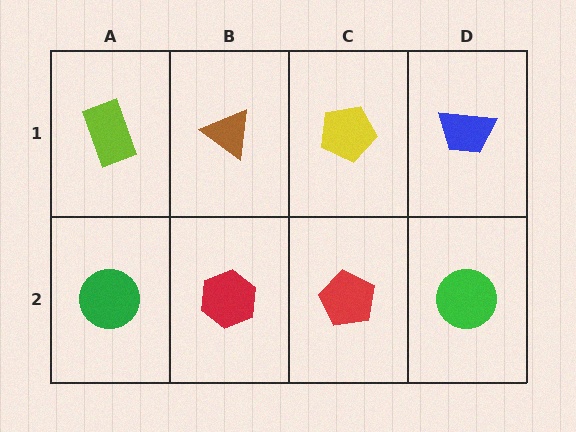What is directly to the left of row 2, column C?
A red hexagon.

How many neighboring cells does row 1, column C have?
3.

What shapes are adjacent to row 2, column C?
A yellow pentagon (row 1, column C), a red hexagon (row 2, column B), a green circle (row 2, column D).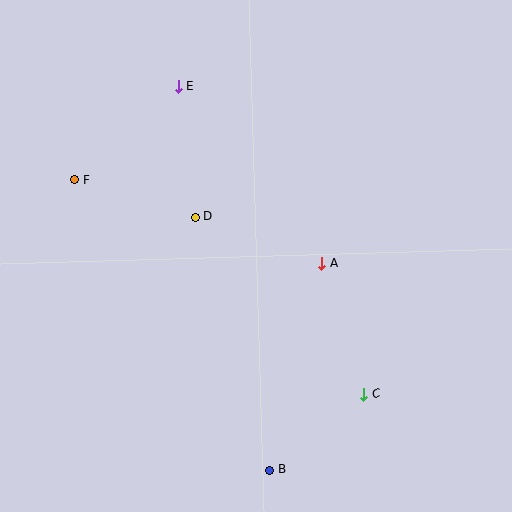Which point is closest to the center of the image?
Point A at (322, 263) is closest to the center.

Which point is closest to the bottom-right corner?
Point C is closest to the bottom-right corner.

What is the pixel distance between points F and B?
The distance between F and B is 349 pixels.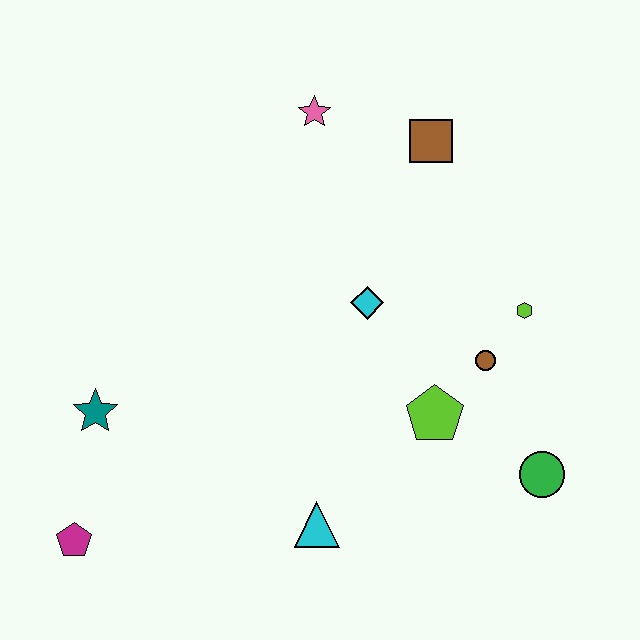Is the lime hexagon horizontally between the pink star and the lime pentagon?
No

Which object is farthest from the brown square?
The magenta pentagon is farthest from the brown square.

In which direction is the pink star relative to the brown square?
The pink star is to the left of the brown square.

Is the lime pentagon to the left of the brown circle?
Yes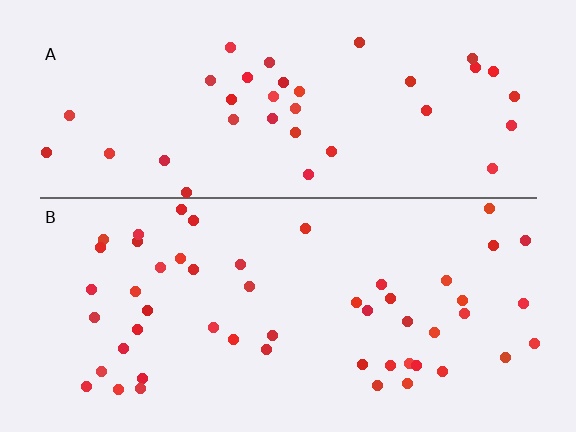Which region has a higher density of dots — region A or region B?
B (the bottom).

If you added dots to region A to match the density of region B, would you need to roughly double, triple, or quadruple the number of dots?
Approximately double.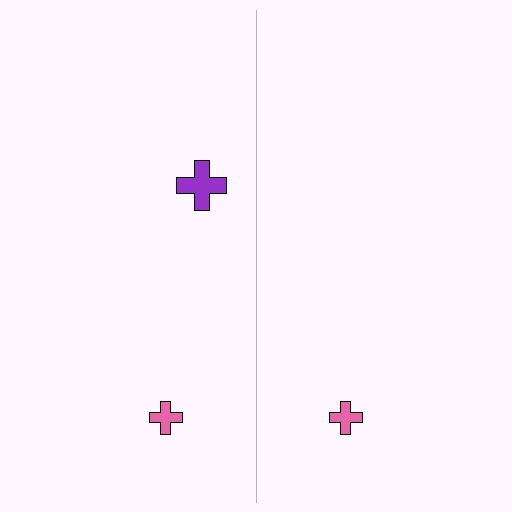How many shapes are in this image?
There are 3 shapes in this image.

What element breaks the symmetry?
A purple cross is missing from the right side.